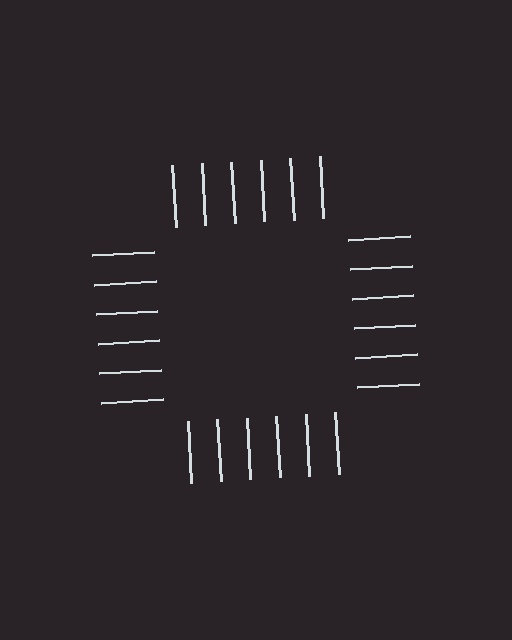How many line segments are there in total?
24 — 6 along each of the 4 edges.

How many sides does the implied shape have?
4 sides — the line-ends trace a square.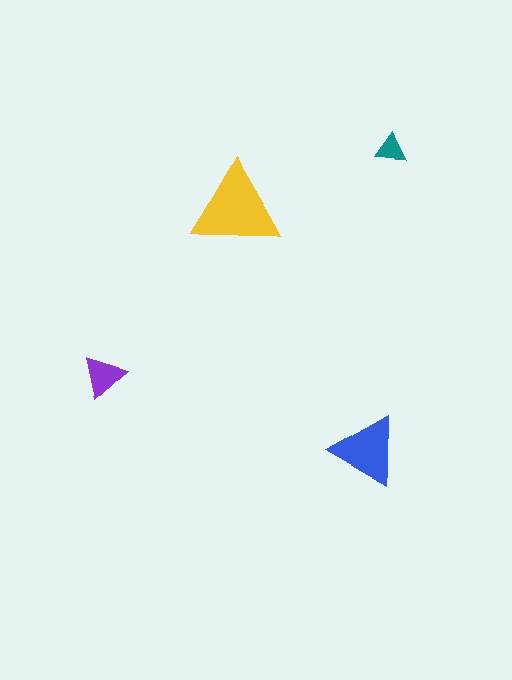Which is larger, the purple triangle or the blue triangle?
The blue one.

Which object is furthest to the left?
The purple triangle is leftmost.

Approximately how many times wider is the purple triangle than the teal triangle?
About 1.5 times wider.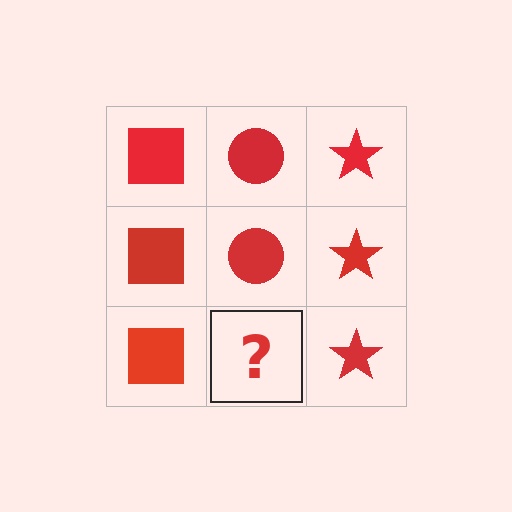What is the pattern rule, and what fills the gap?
The rule is that each column has a consistent shape. The gap should be filled with a red circle.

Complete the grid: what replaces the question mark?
The question mark should be replaced with a red circle.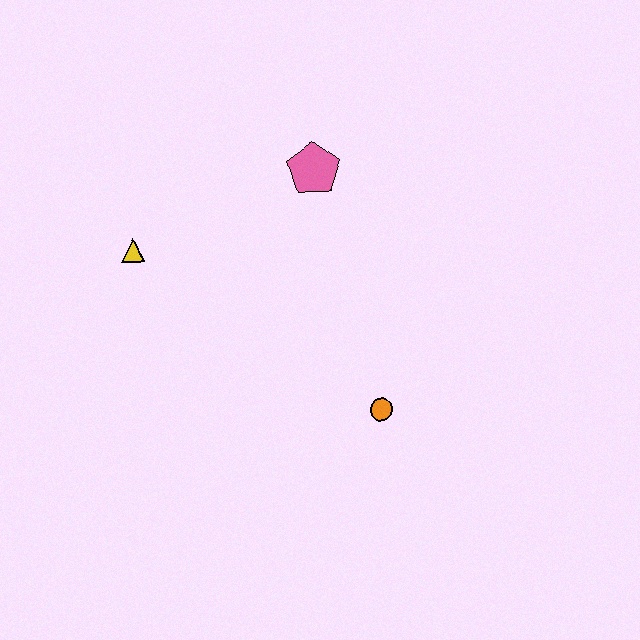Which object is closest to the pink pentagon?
The yellow triangle is closest to the pink pentagon.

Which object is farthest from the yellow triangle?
The orange circle is farthest from the yellow triangle.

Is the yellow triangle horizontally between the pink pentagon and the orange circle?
No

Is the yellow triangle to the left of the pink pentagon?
Yes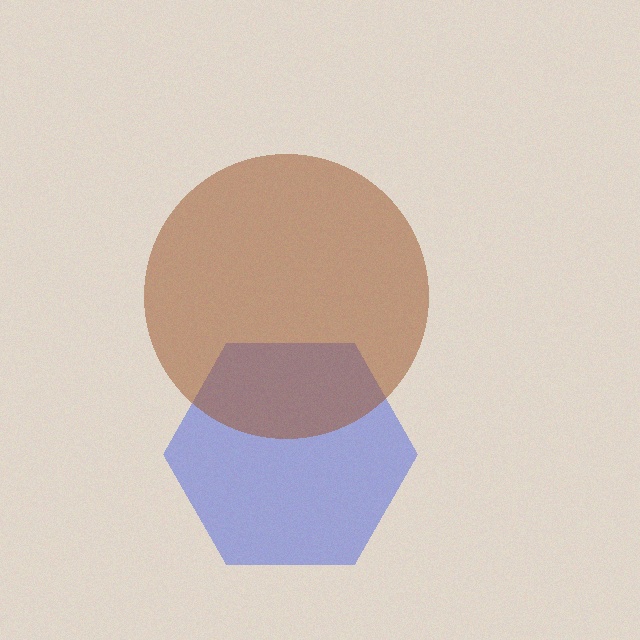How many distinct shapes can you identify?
There are 2 distinct shapes: a blue hexagon, a brown circle.